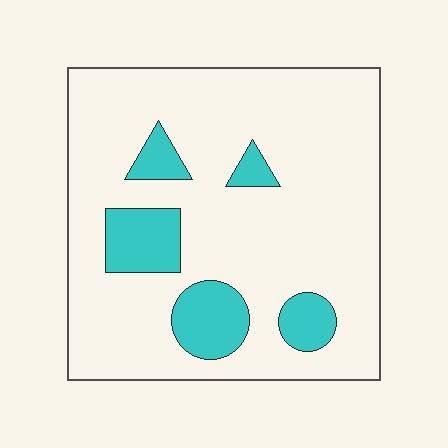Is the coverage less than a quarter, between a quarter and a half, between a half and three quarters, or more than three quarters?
Less than a quarter.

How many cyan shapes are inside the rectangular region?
5.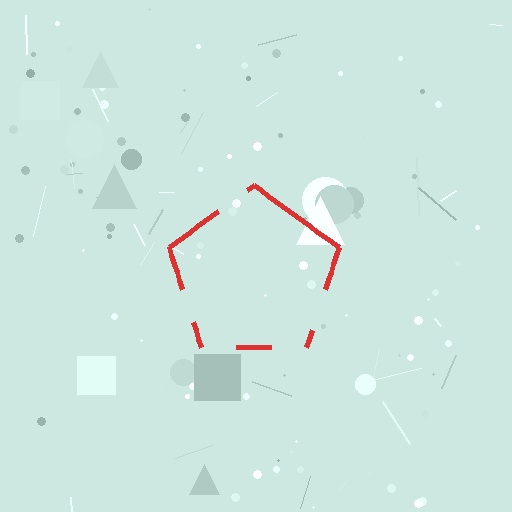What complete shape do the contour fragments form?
The contour fragments form a pentagon.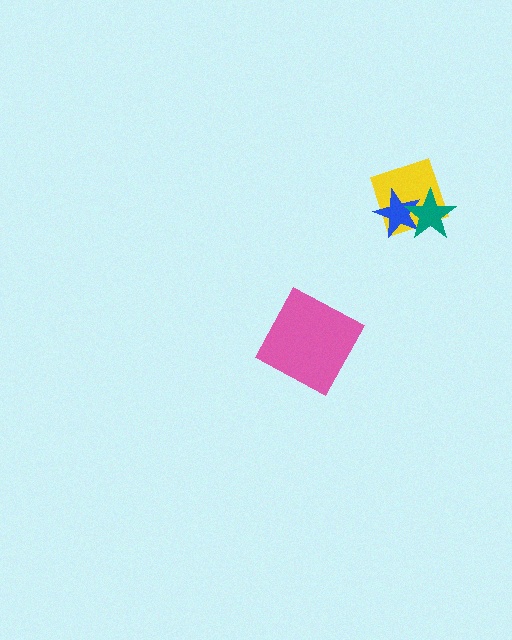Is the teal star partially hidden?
No, no other shape covers it.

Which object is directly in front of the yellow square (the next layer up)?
The blue star is directly in front of the yellow square.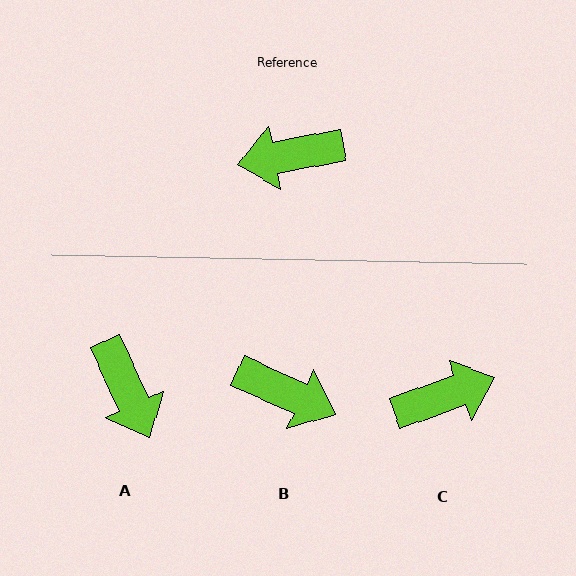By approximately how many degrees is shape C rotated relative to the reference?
Approximately 171 degrees clockwise.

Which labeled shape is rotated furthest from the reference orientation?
C, about 171 degrees away.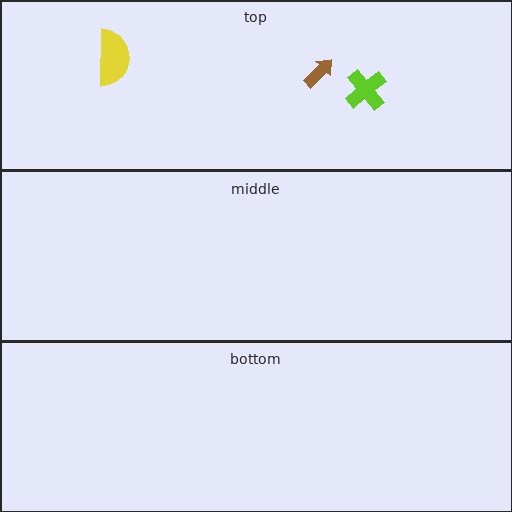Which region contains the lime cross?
The top region.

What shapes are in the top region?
The yellow semicircle, the brown arrow, the lime cross.